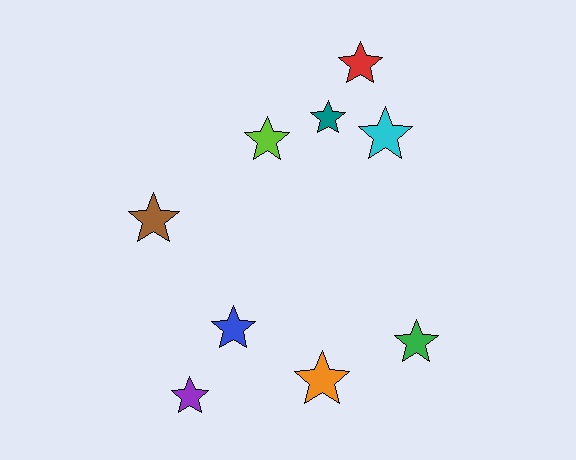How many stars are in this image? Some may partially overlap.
There are 9 stars.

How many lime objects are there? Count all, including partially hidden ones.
There is 1 lime object.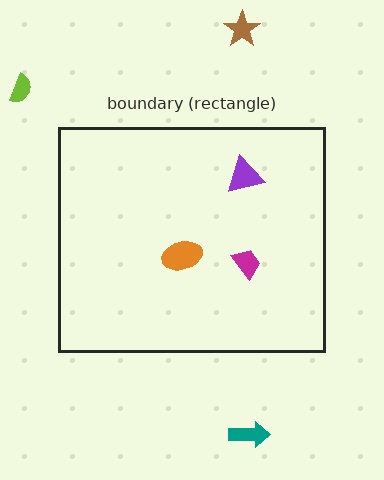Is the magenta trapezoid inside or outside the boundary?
Inside.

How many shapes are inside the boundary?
3 inside, 3 outside.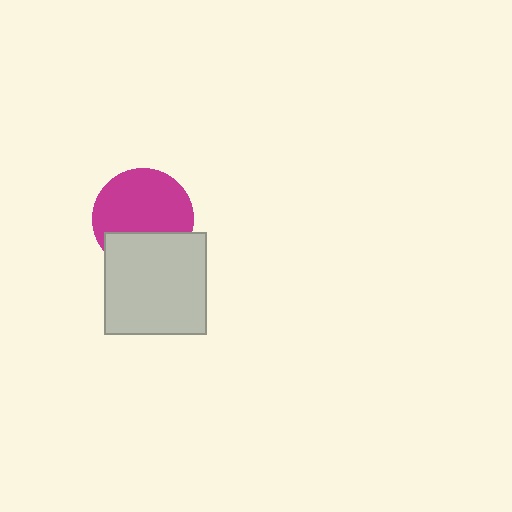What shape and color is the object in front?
The object in front is a light gray square.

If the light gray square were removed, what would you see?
You would see the complete magenta circle.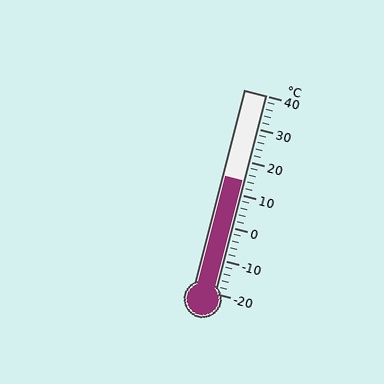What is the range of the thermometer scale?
The thermometer scale ranges from -20°C to 40°C.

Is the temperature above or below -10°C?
The temperature is above -10°C.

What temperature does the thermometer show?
The thermometer shows approximately 14°C.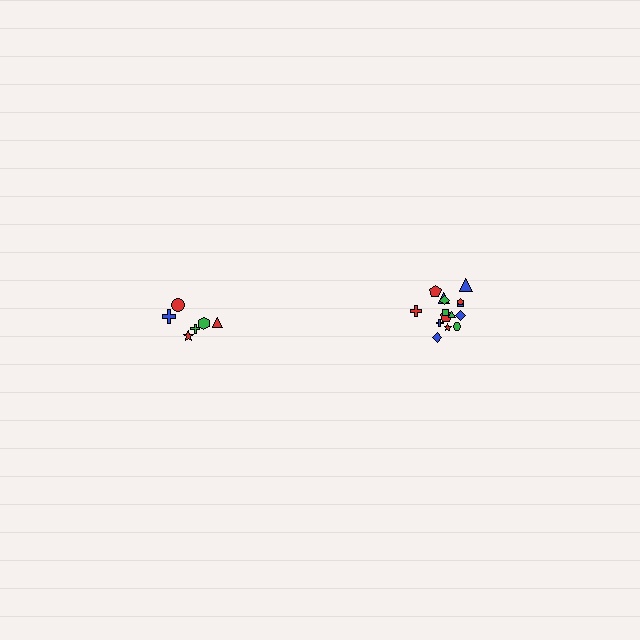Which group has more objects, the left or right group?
The right group.